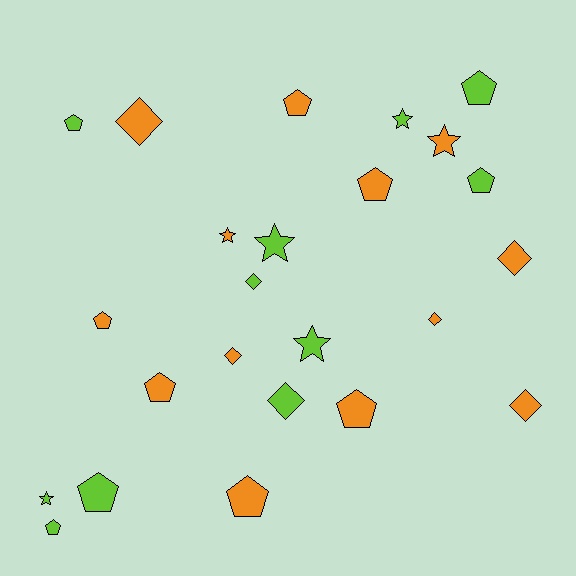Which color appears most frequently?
Orange, with 13 objects.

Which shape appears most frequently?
Pentagon, with 11 objects.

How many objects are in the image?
There are 24 objects.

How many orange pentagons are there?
There are 6 orange pentagons.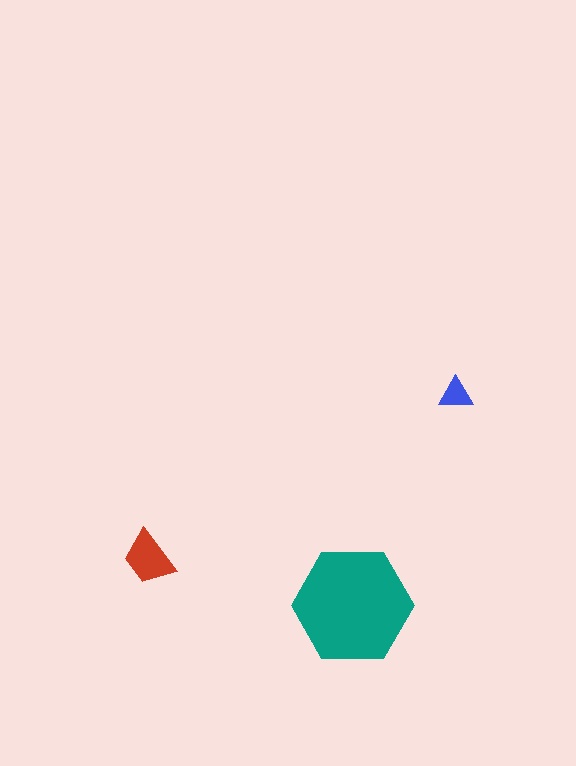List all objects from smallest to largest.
The blue triangle, the red trapezoid, the teal hexagon.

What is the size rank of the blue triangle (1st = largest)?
3rd.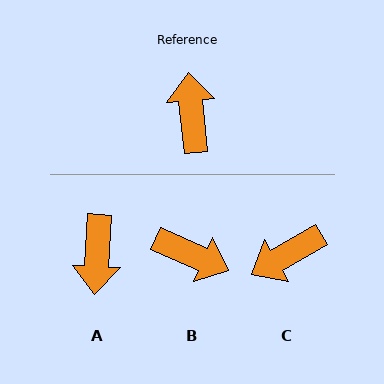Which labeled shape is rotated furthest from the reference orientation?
A, about 171 degrees away.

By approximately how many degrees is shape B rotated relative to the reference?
Approximately 120 degrees clockwise.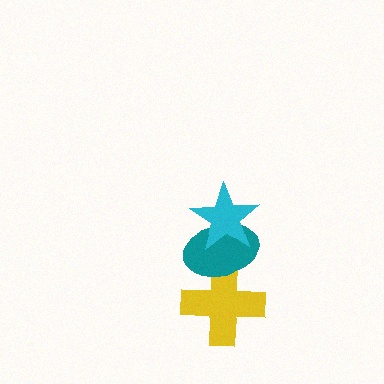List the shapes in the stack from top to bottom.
From top to bottom: the cyan star, the teal ellipse, the yellow cross.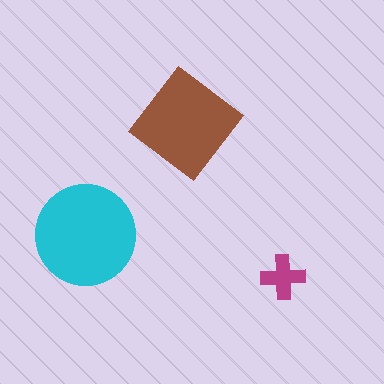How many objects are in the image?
There are 3 objects in the image.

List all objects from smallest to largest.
The magenta cross, the brown diamond, the cyan circle.